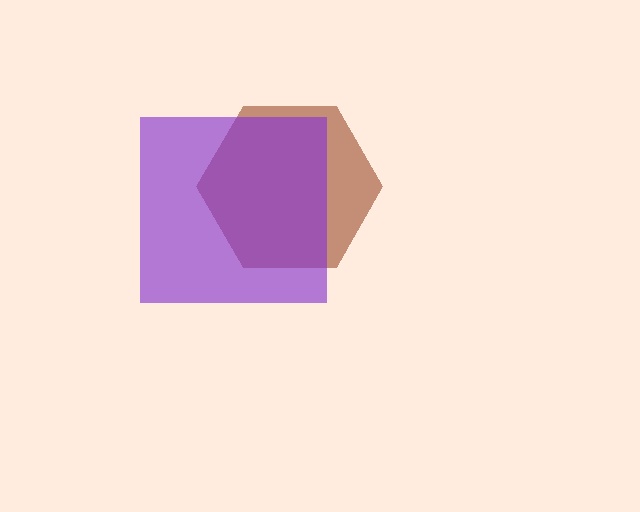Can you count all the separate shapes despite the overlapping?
Yes, there are 2 separate shapes.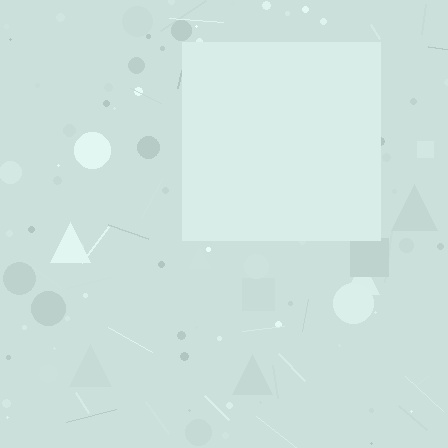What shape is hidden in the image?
A square is hidden in the image.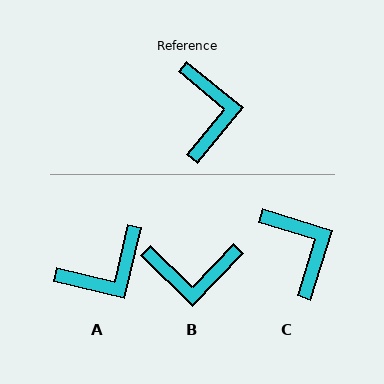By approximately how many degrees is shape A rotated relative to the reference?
Approximately 64 degrees clockwise.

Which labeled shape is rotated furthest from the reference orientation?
B, about 95 degrees away.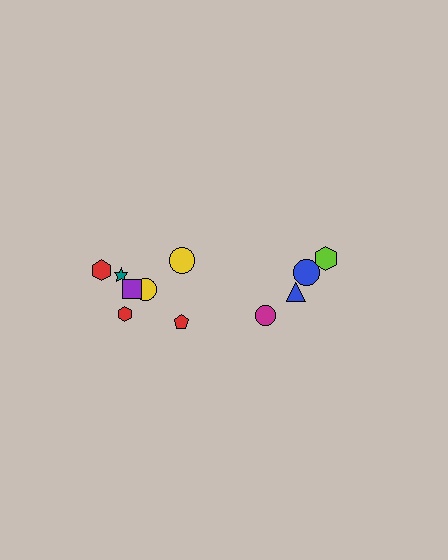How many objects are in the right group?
There are 4 objects.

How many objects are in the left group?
There are 7 objects.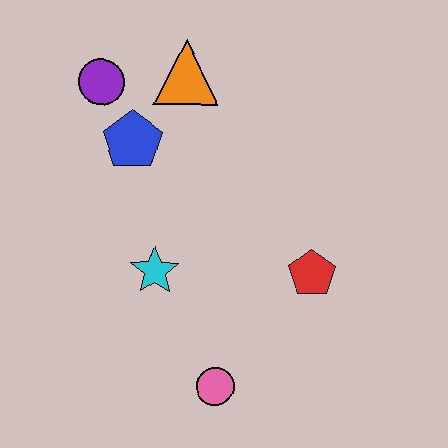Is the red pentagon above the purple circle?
No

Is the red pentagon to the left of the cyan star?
No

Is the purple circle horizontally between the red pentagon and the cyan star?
No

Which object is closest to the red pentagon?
The pink circle is closest to the red pentagon.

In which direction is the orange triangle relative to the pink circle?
The orange triangle is above the pink circle.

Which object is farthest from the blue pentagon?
The pink circle is farthest from the blue pentagon.